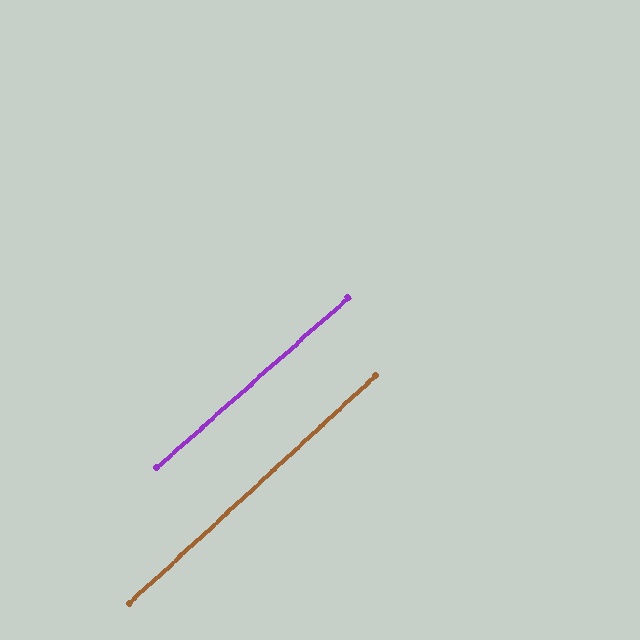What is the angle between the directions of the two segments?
Approximately 1 degree.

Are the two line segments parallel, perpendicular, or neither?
Parallel — their directions differ by only 1.1°.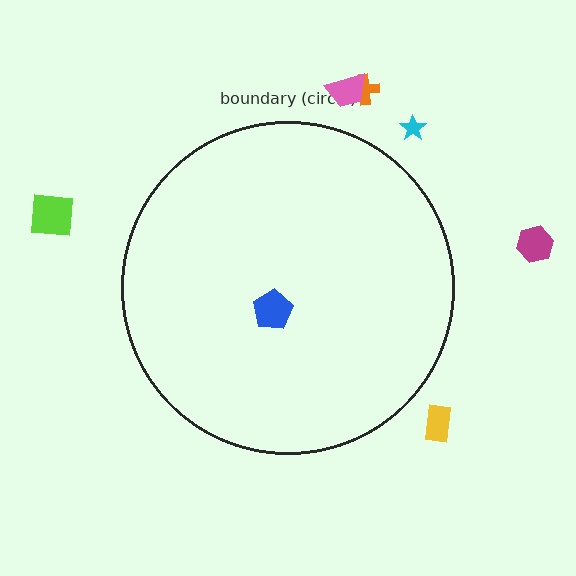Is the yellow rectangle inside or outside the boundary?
Outside.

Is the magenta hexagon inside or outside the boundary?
Outside.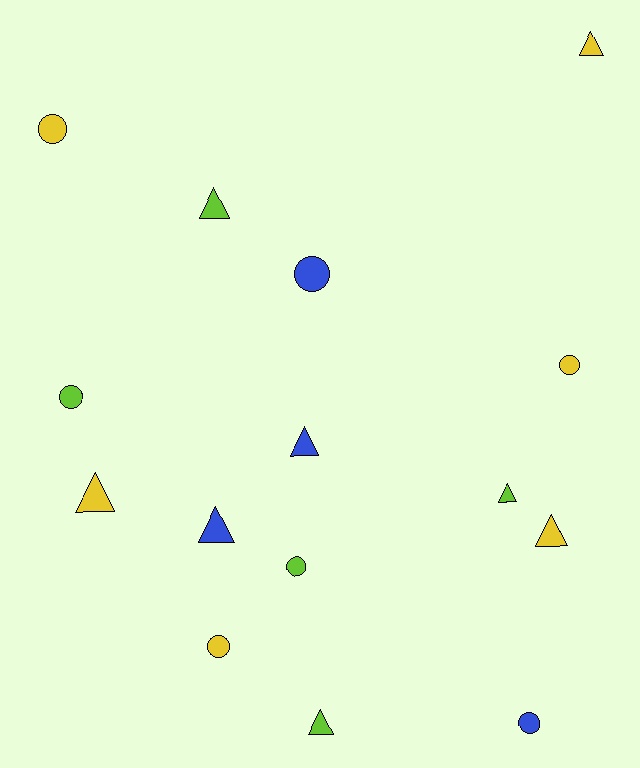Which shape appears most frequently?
Triangle, with 8 objects.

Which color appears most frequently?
Yellow, with 6 objects.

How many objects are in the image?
There are 15 objects.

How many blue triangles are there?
There are 2 blue triangles.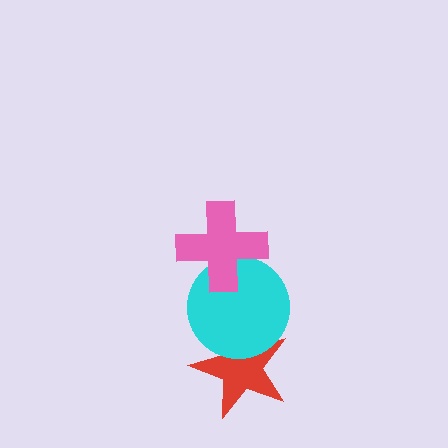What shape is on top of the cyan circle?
The pink cross is on top of the cyan circle.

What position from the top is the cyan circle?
The cyan circle is 2nd from the top.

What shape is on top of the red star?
The cyan circle is on top of the red star.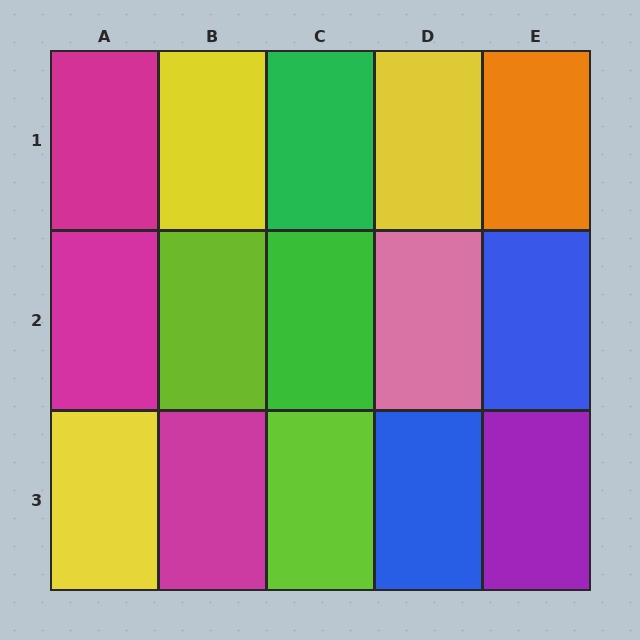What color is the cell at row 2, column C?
Green.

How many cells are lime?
2 cells are lime.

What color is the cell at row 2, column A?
Magenta.